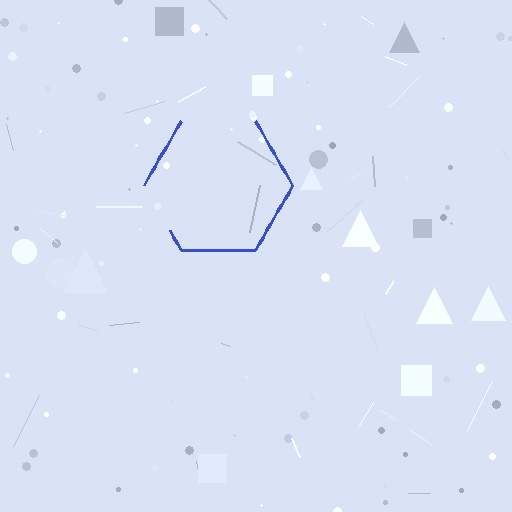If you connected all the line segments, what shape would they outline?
They would outline a hexagon.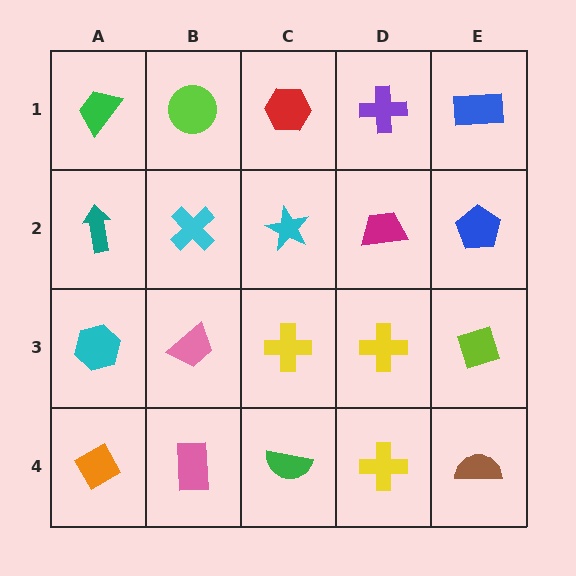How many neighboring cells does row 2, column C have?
4.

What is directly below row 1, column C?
A cyan star.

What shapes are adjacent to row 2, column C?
A red hexagon (row 1, column C), a yellow cross (row 3, column C), a cyan cross (row 2, column B), a magenta trapezoid (row 2, column D).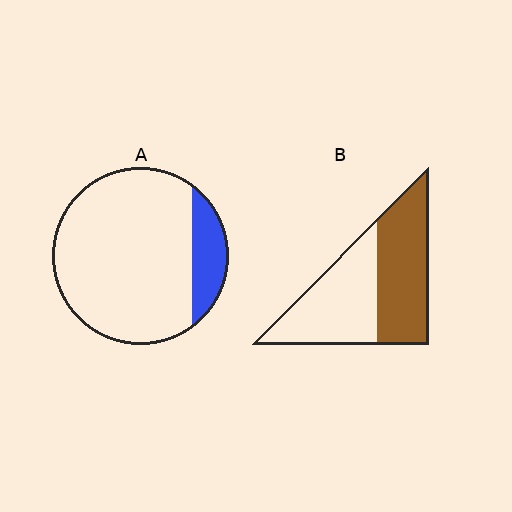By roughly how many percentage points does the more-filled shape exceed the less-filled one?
By roughly 35 percentage points (B over A).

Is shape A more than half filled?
No.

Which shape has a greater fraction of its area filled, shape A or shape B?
Shape B.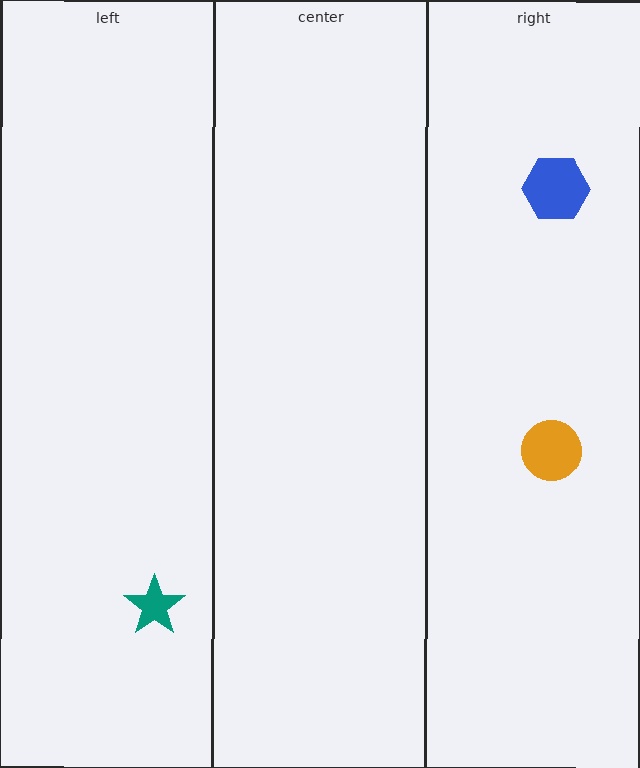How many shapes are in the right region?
2.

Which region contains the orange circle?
The right region.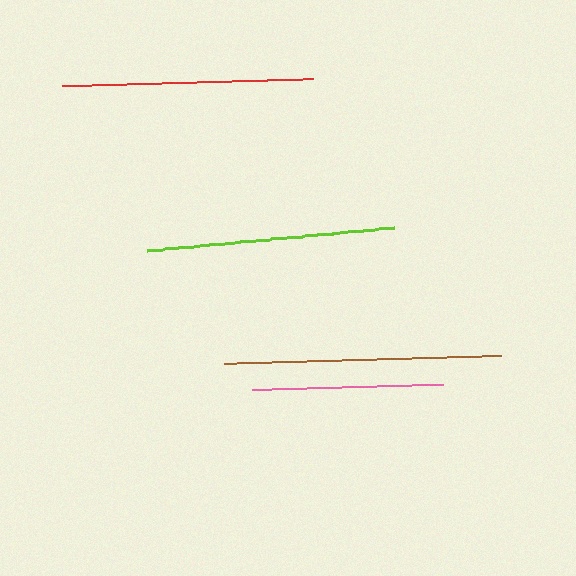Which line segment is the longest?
The brown line is the longest at approximately 277 pixels.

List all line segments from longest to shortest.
From longest to shortest: brown, red, lime, pink.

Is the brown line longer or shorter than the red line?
The brown line is longer than the red line.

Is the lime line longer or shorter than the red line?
The red line is longer than the lime line.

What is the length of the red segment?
The red segment is approximately 251 pixels long.